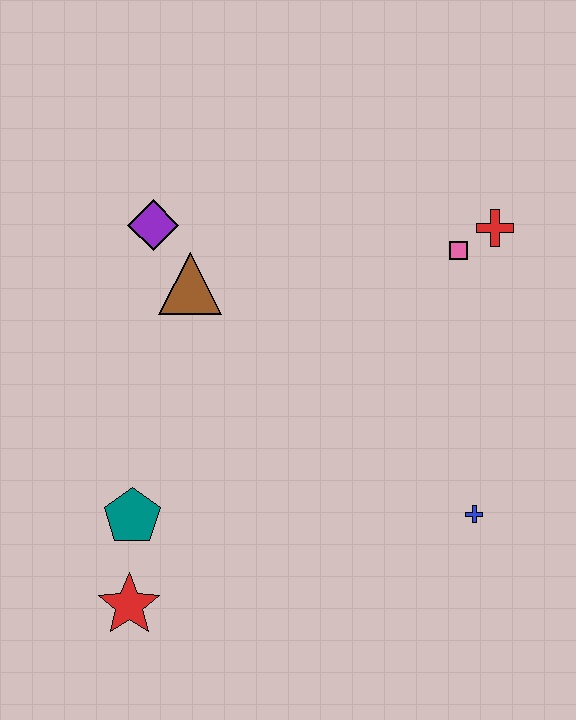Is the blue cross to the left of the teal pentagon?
No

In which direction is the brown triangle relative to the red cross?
The brown triangle is to the left of the red cross.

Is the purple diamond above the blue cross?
Yes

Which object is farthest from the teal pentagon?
The red cross is farthest from the teal pentagon.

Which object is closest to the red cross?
The pink square is closest to the red cross.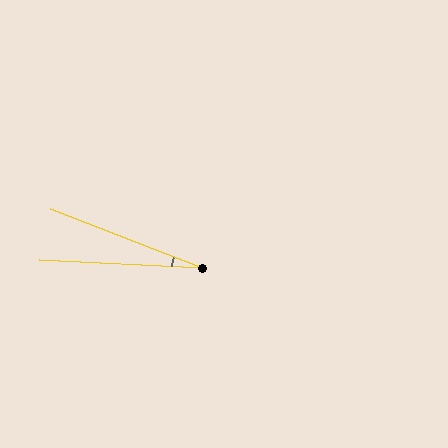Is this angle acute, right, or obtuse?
It is acute.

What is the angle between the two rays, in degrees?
Approximately 18 degrees.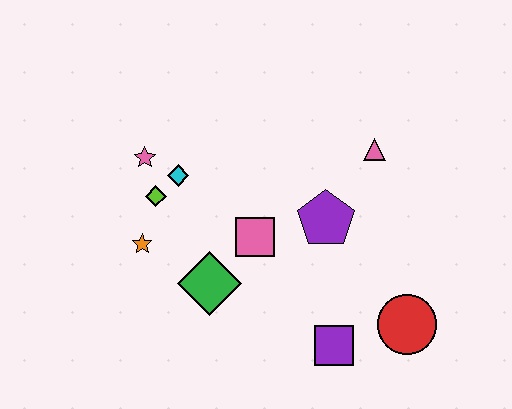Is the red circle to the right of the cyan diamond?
Yes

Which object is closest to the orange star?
The lime diamond is closest to the orange star.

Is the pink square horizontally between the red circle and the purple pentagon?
No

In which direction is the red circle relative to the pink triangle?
The red circle is below the pink triangle.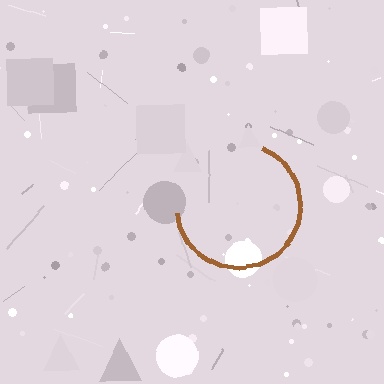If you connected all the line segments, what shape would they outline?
They would outline a circle.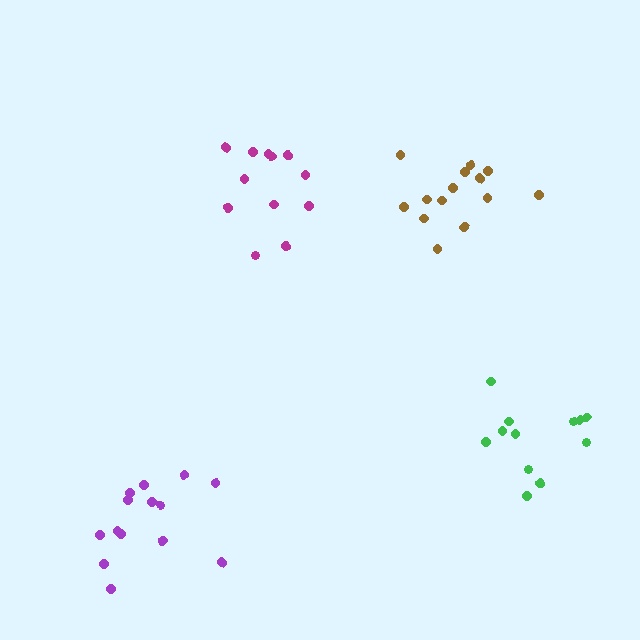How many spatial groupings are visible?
There are 4 spatial groupings.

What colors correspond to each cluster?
The clusters are colored: brown, green, purple, magenta.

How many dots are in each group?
Group 1: 14 dots, Group 2: 12 dots, Group 3: 14 dots, Group 4: 12 dots (52 total).